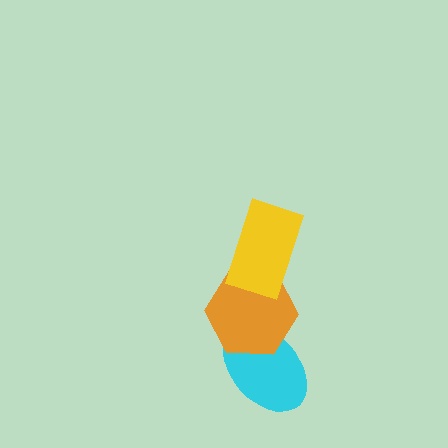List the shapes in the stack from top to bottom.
From top to bottom: the yellow rectangle, the orange hexagon, the cyan ellipse.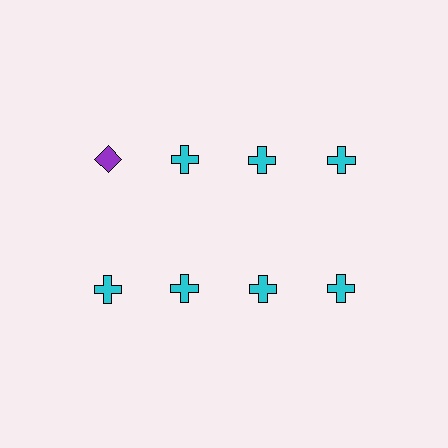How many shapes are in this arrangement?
There are 8 shapes arranged in a grid pattern.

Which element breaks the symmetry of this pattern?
The purple diamond in the top row, leftmost column breaks the symmetry. All other shapes are cyan crosses.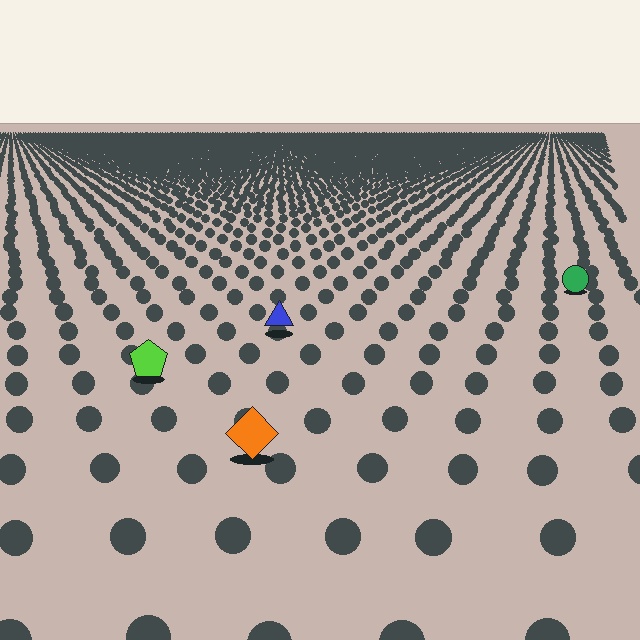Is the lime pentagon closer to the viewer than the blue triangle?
Yes. The lime pentagon is closer — you can tell from the texture gradient: the ground texture is coarser near it.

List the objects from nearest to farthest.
From nearest to farthest: the orange diamond, the lime pentagon, the blue triangle, the green circle.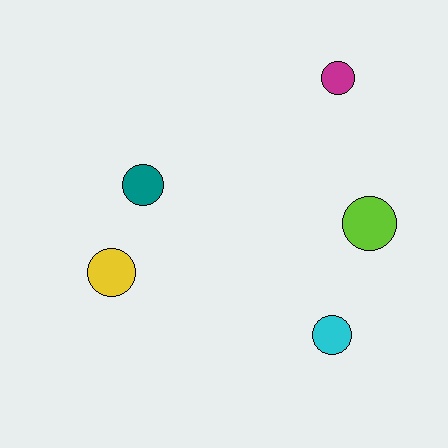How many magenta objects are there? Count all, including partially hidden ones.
There is 1 magenta object.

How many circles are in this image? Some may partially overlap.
There are 5 circles.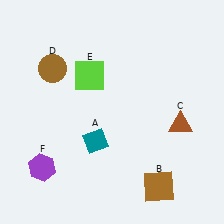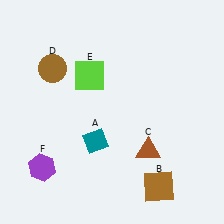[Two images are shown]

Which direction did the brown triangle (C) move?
The brown triangle (C) moved left.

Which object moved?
The brown triangle (C) moved left.